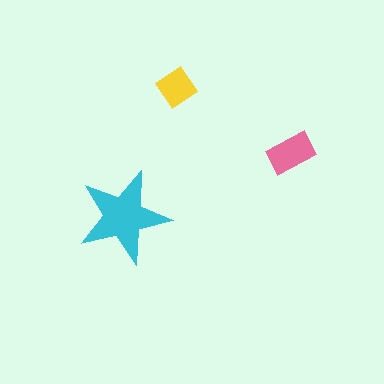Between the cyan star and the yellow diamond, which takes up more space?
The cyan star.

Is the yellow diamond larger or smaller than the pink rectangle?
Smaller.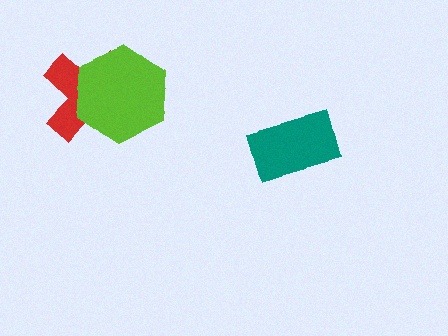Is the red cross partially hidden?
Yes, it is partially covered by another shape.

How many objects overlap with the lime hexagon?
1 object overlaps with the lime hexagon.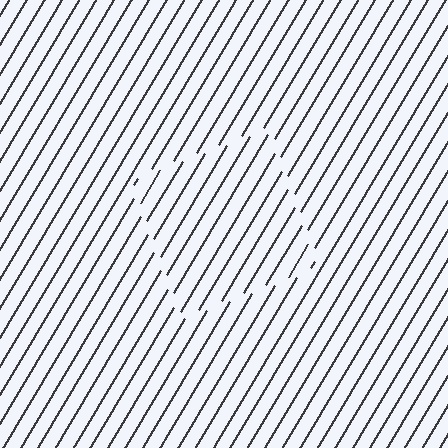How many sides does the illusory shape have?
4 sides — the line-ends trace a square.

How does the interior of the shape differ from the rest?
The interior of the shape contains the same grating, shifted by half a period — the contour is defined by the phase discontinuity where line-ends from the inner and outer gratings abut.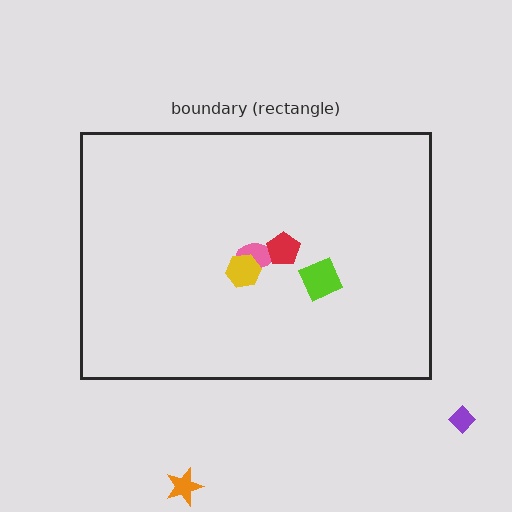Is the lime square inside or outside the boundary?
Inside.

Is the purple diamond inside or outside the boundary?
Outside.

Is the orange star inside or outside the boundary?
Outside.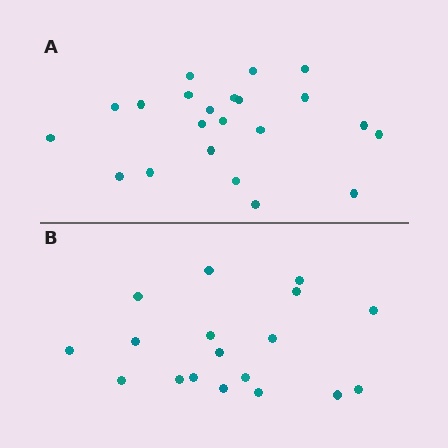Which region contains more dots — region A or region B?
Region A (the top region) has more dots.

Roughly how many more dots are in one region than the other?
Region A has about 4 more dots than region B.